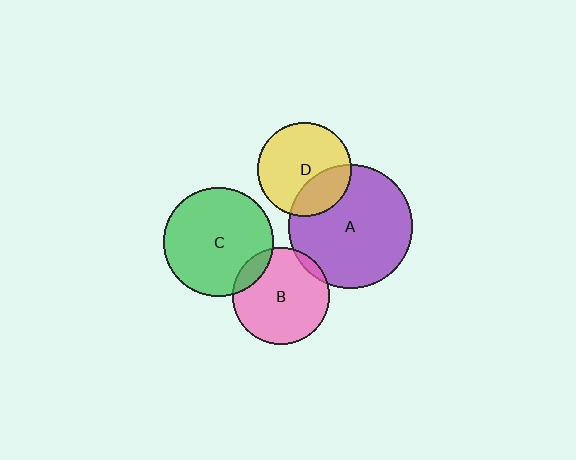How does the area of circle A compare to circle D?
Approximately 1.7 times.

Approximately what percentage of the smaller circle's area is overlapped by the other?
Approximately 10%.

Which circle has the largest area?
Circle A (purple).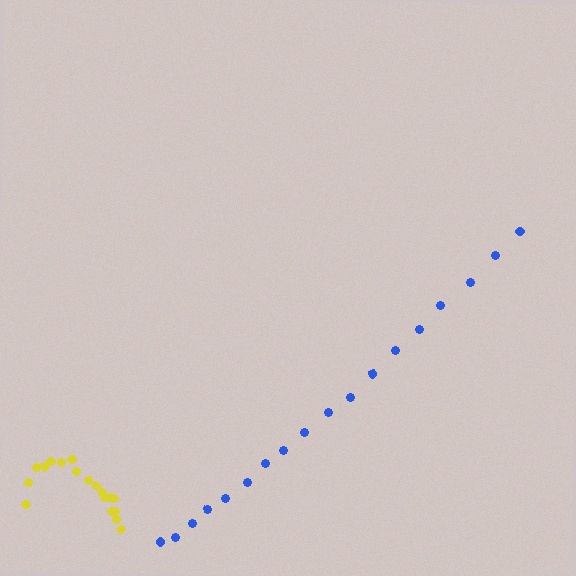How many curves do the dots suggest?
There are 2 distinct paths.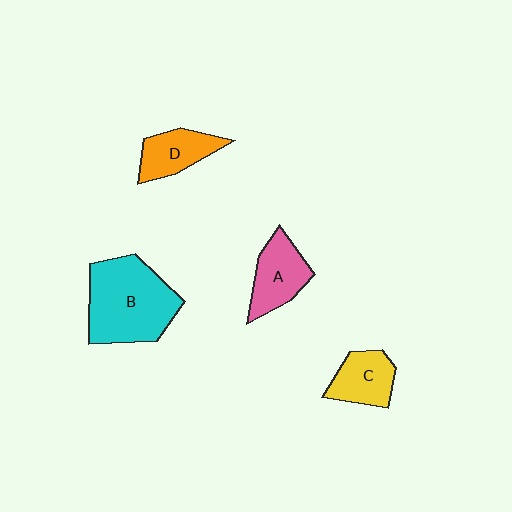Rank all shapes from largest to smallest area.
From largest to smallest: B (cyan), A (pink), C (yellow), D (orange).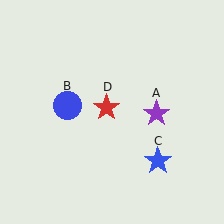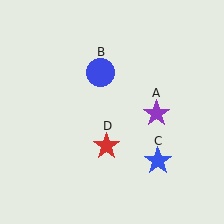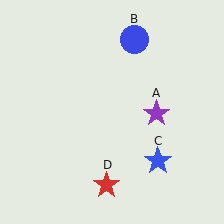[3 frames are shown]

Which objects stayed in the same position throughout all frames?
Purple star (object A) and blue star (object C) remained stationary.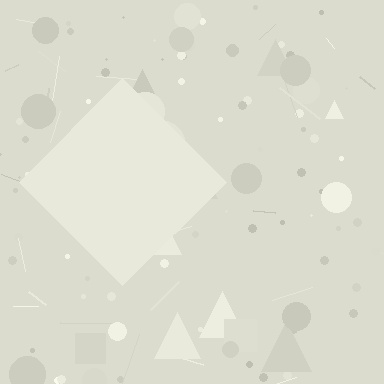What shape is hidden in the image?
A diamond is hidden in the image.